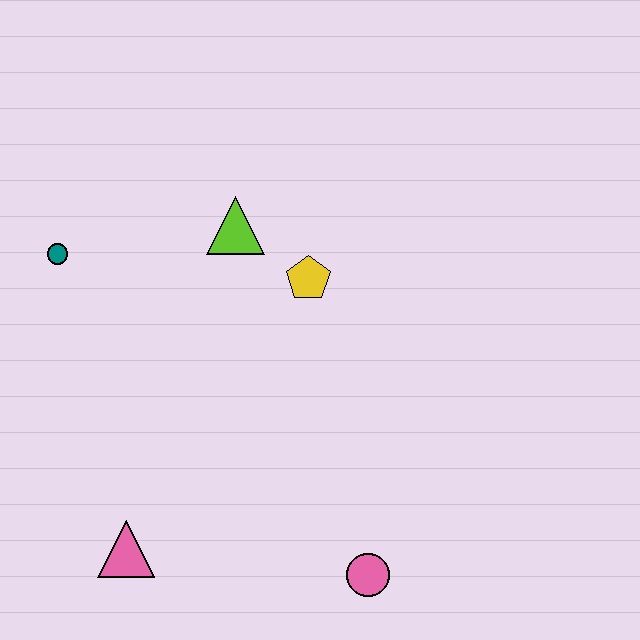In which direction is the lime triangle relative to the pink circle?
The lime triangle is above the pink circle.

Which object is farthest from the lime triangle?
The pink circle is farthest from the lime triangle.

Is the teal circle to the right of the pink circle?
No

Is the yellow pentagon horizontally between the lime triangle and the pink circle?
Yes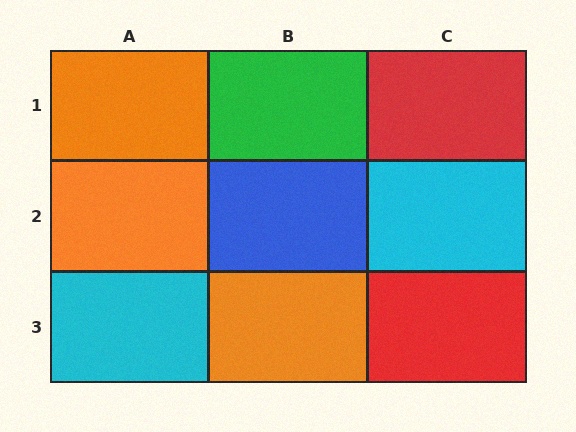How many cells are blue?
1 cell is blue.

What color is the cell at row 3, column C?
Red.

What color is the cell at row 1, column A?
Orange.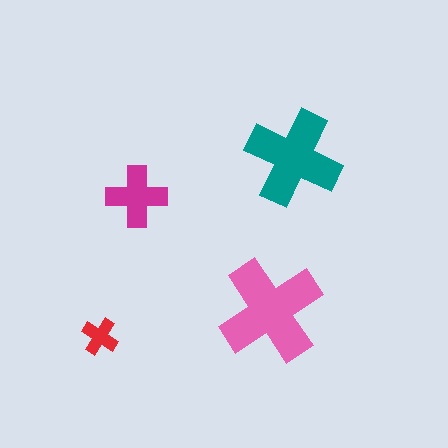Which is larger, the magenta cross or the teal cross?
The teal one.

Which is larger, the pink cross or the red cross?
The pink one.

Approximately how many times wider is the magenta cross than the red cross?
About 1.5 times wider.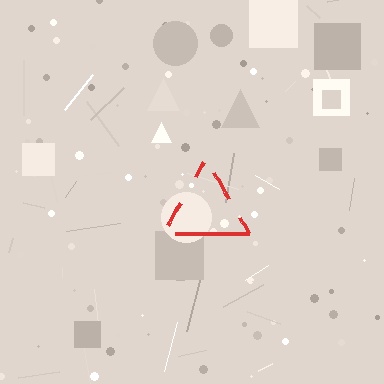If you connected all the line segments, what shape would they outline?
They would outline a triangle.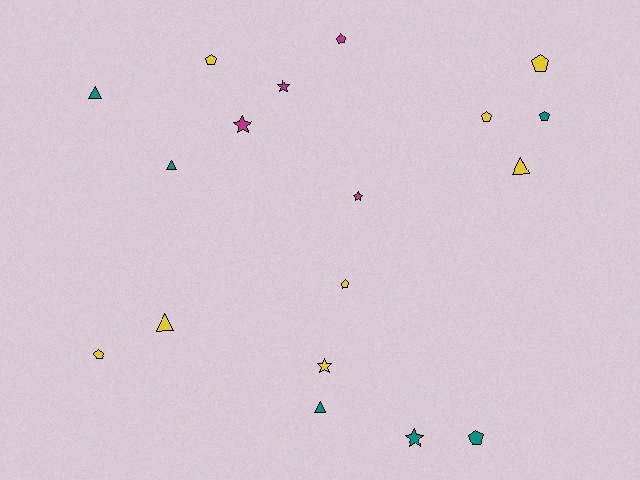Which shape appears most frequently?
Pentagon, with 8 objects.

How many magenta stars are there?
There are 3 magenta stars.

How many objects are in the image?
There are 18 objects.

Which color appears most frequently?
Yellow, with 8 objects.